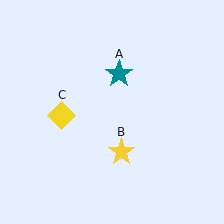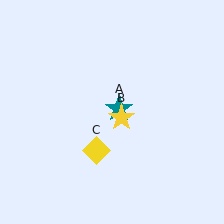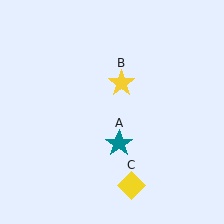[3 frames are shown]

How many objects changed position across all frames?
3 objects changed position: teal star (object A), yellow star (object B), yellow diamond (object C).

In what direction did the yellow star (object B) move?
The yellow star (object B) moved up.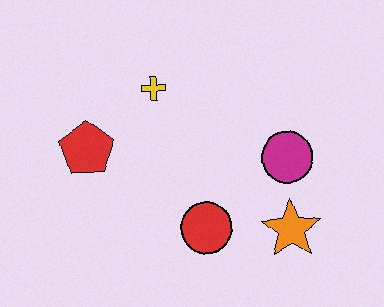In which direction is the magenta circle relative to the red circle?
The magenta circle is to the right of the red circle.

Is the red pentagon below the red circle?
No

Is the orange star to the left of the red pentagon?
No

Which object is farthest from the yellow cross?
The orange star is farthest from the yellow cross.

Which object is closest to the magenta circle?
The orange star is closest to the magenta circle.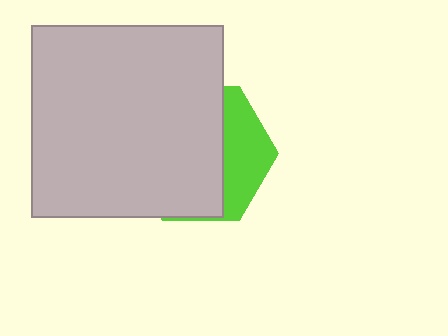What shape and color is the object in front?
The object in front is a light gray square.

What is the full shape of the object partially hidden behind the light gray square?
The partially hidden object is a lime hexagon.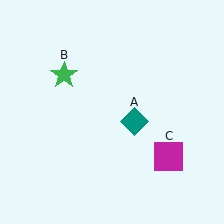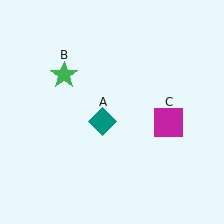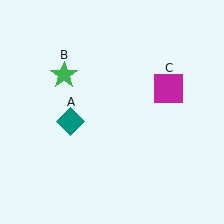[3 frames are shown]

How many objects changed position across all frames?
2 objects changed position: teal diamond (object A), magenta square (object C).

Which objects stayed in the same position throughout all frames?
Green star (object B) remained stationary.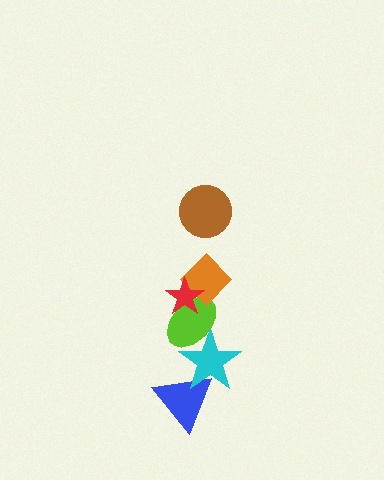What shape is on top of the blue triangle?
The cyan star is on top of the blue triangle.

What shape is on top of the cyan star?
The lime ellipse is on top of the cyan star.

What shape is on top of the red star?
The brown circle is on top of the red star.